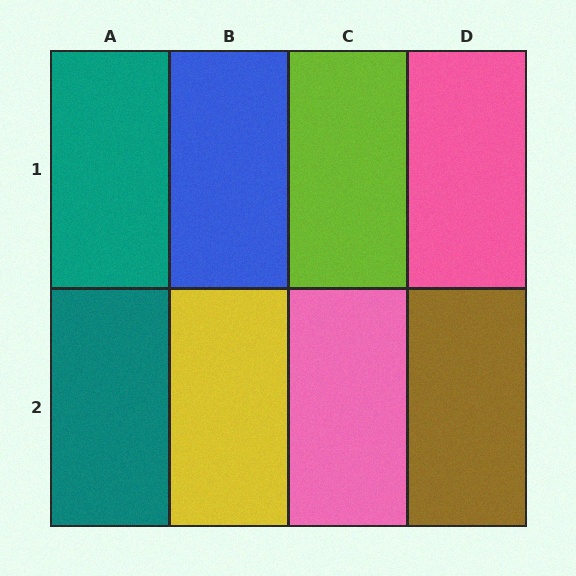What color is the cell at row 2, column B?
Yellow.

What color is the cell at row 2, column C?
Pink.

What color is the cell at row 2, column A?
Teal.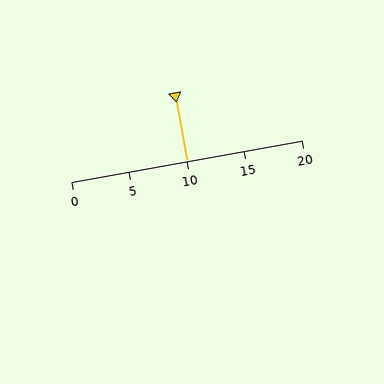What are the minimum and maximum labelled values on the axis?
The axis runs from 0 to 20.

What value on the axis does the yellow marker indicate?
The marker indicates approximately 10.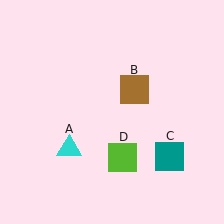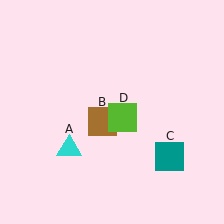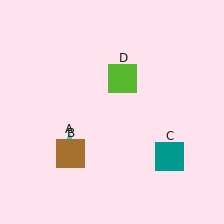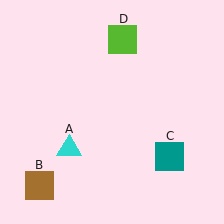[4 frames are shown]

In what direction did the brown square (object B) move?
The brown square (object B) moved down and to the left.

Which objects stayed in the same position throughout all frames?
Cyan triangle (object A) and teal square (object C) remained stationary.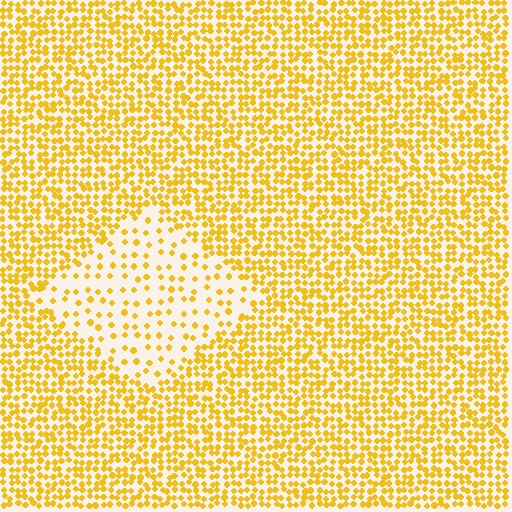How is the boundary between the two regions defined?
The boundary is defined by a change in element density (approximately 2.7x ratio). All elements are the same color, size, and shape.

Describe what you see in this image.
The image contains small yellow elements arranged at two different densities. A diamond-shaped region is visible where the elements are less densely packed than the surrounding area.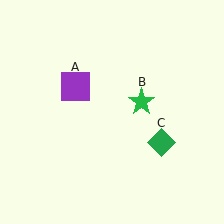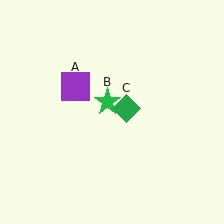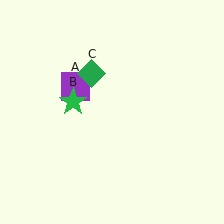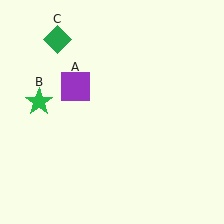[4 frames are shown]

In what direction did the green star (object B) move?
The green star (object B) moved left.